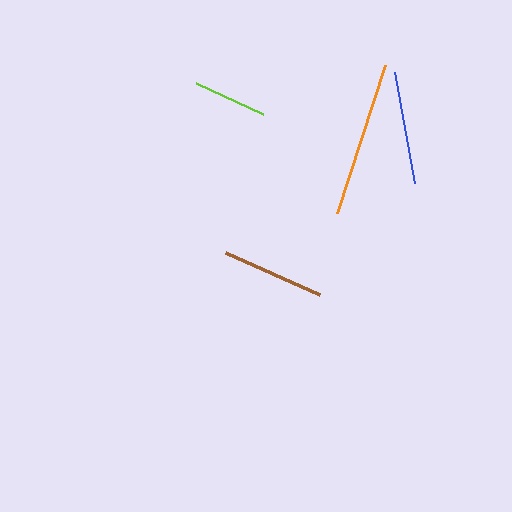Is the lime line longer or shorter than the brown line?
The brown line is longer than the lime line.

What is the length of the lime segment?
The lime segment is approximately 73 pixels long.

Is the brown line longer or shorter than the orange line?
The orange line is longer than the brown line.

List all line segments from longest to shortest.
From longest to shortest: orange, blue, brown, lime.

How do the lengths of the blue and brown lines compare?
The blue and brown lines are approximately the same length.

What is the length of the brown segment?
The brown segment is approximately 103 pixels long.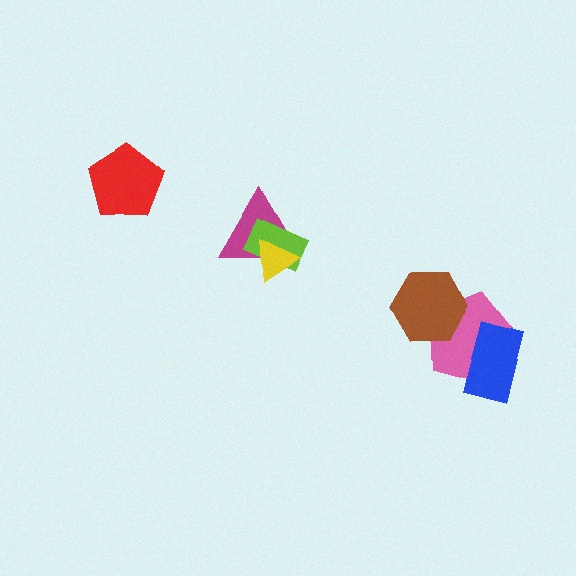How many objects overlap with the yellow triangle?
2 objects overlap with the yellow triangle.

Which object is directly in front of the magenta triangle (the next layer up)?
The lime rectangle is directly in front of the magenta triangle.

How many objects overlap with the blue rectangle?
1 object overlaps with the blue rectangle.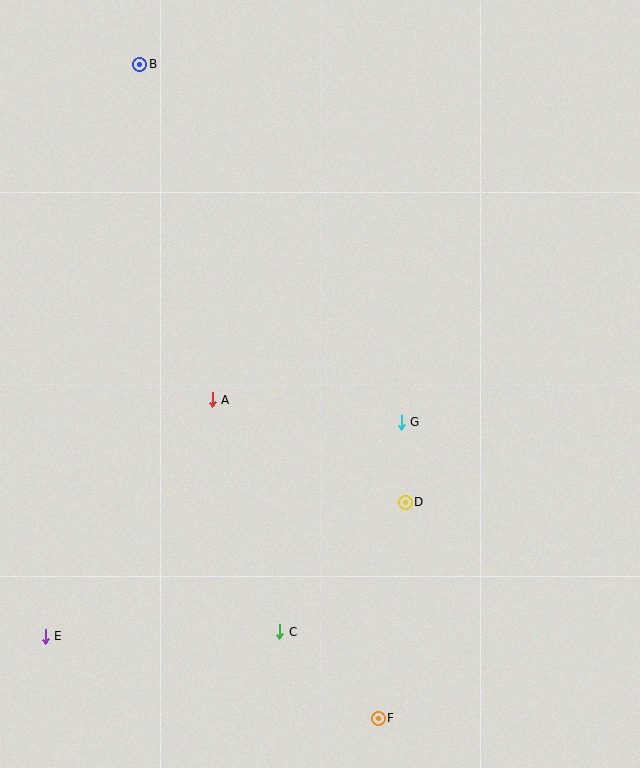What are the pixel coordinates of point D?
Point D is at (405, 502).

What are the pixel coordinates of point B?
Point B is at (140, 64).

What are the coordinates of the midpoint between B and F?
The midpoint between B and F is at (259, 391).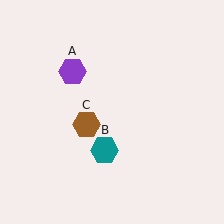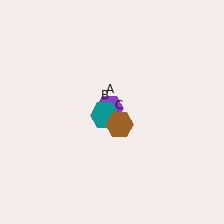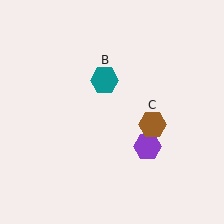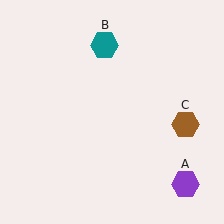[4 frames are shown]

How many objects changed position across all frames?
3 objects changed position: purple hexagon (object A), teal hexagon (object B), brown hexagon (object C).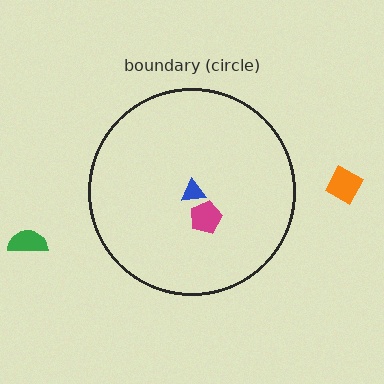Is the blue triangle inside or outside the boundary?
Inside.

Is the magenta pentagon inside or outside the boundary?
Inside.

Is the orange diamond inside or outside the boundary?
Outside.